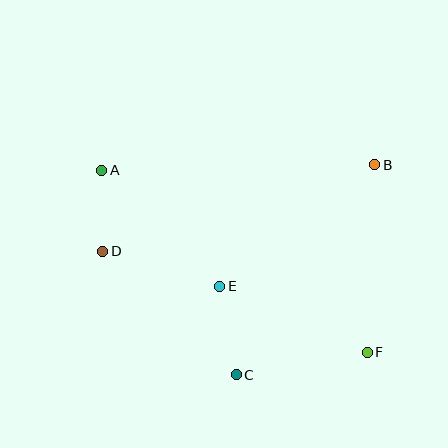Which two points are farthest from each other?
Points A and F are farthest from each other.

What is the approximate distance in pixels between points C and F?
The distance between C and F is approximately 133 pixels.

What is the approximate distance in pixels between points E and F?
The distance between E and F is approximately 162 pixels.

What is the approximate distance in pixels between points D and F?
The distance between D and F is approximately 283 pixels.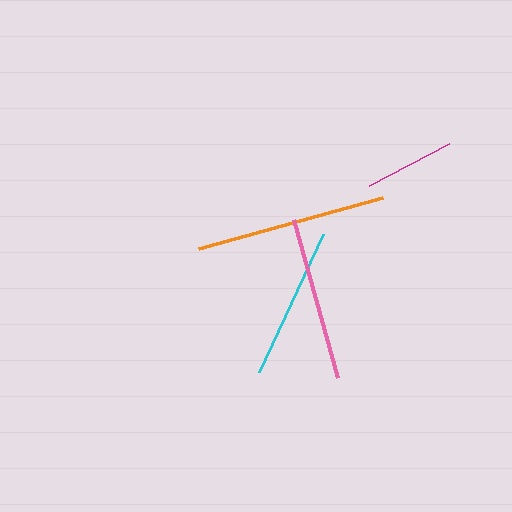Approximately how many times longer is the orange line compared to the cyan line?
The orange line is approximately 1.3 times the length of the cyan line.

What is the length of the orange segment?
The orange segment is approximately 191 pixels long.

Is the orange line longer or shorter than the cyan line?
The orange line is longer than the cyan line.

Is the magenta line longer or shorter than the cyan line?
The cyan line is longer than the magenta line.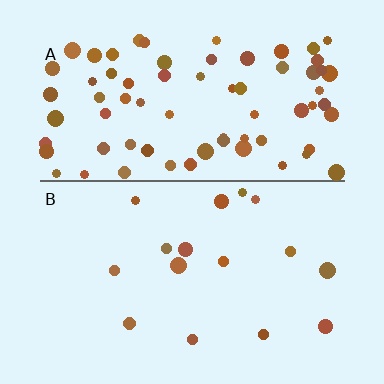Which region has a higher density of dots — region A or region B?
A (the top).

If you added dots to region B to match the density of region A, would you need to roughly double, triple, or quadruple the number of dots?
Approximately quadruple.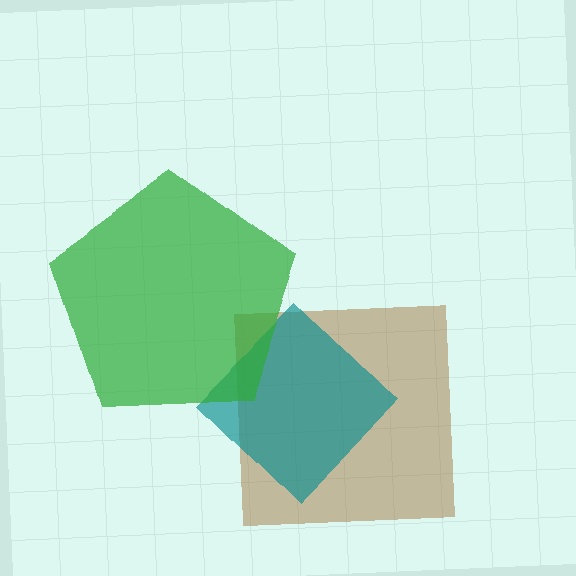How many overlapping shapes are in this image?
There are 3 overlapping shapes in the image.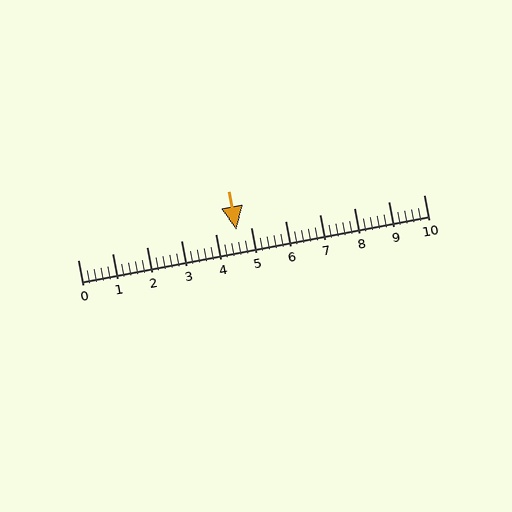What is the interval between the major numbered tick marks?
The major tick marks are spaced 1 units apart.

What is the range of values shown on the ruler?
The ruler shows values from 0 to 10.